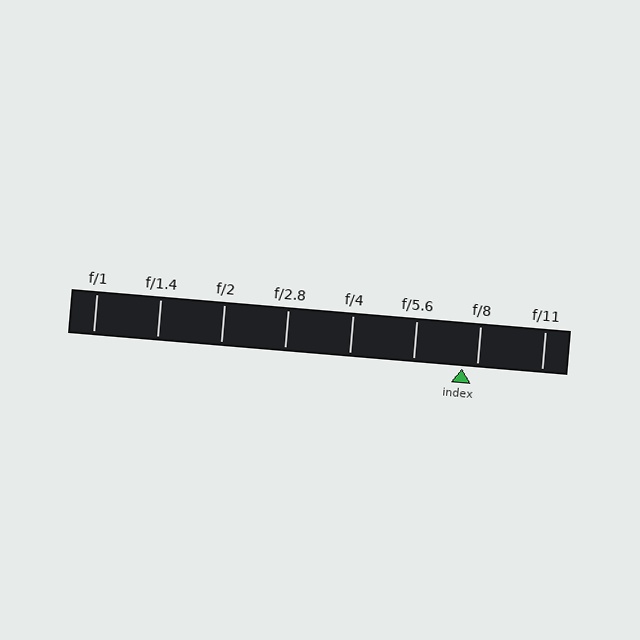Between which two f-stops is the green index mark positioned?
The index mark is between f/5.6 and f/8.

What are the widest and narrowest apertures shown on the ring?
The widest aperture shown is f/1 and the narrowest is f/11.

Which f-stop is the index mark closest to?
The index mark is closest to f/8.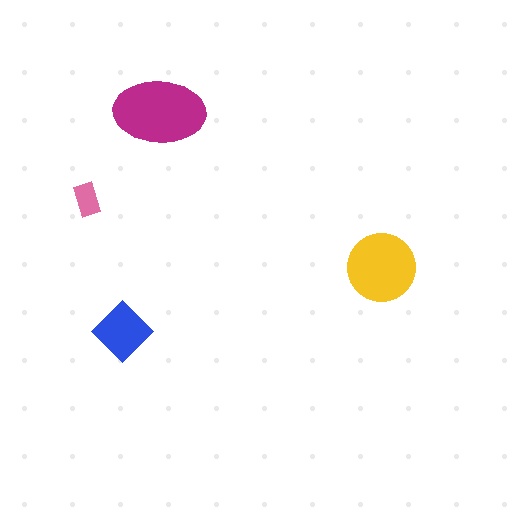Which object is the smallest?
The pink rectangle.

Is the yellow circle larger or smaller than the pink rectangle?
Larger.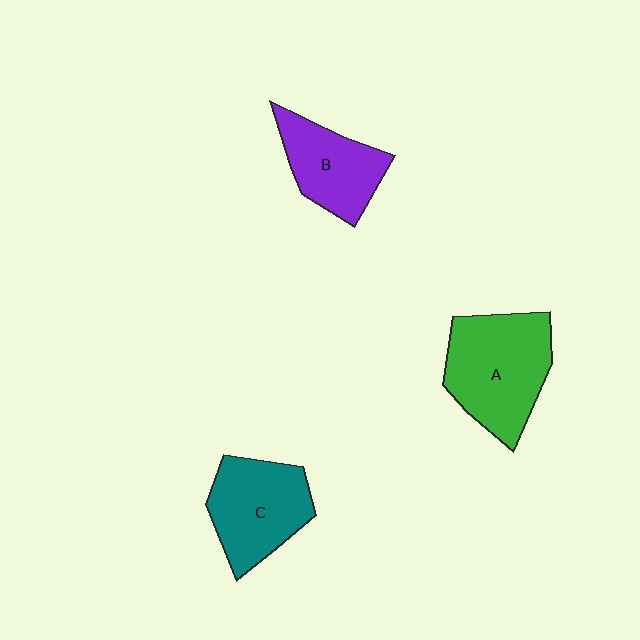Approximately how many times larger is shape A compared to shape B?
Approximately 1.4 times.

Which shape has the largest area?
Shape A (green).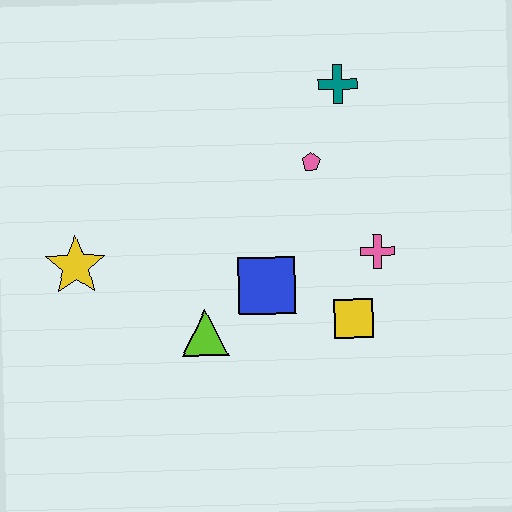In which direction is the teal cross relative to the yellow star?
The teal cross is to the right of the yellow star.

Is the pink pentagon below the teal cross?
Yes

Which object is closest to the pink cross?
The yellow square is closest to the pink cross.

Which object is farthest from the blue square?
The teal cross is farthest from the blue square.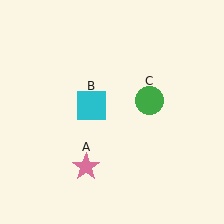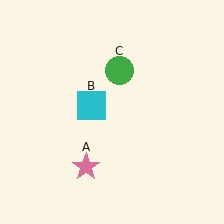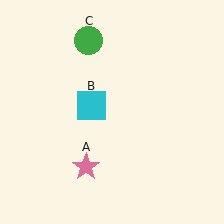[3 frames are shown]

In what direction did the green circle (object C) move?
The green circle (object C) moved up and to the left.